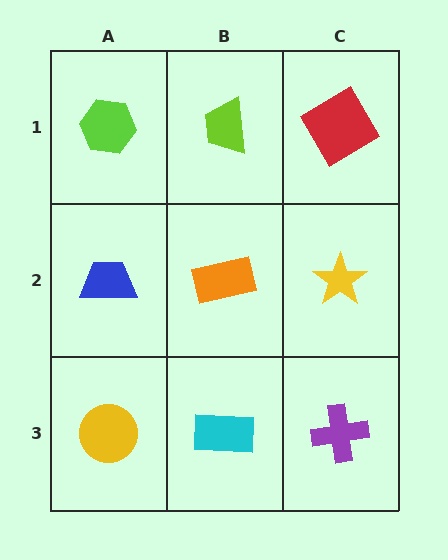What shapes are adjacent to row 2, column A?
A lime hexagon (row 1, column A), a yellow circle (row 3, column A), an orange rectangle (row 2, column B).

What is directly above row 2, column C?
A red diamond.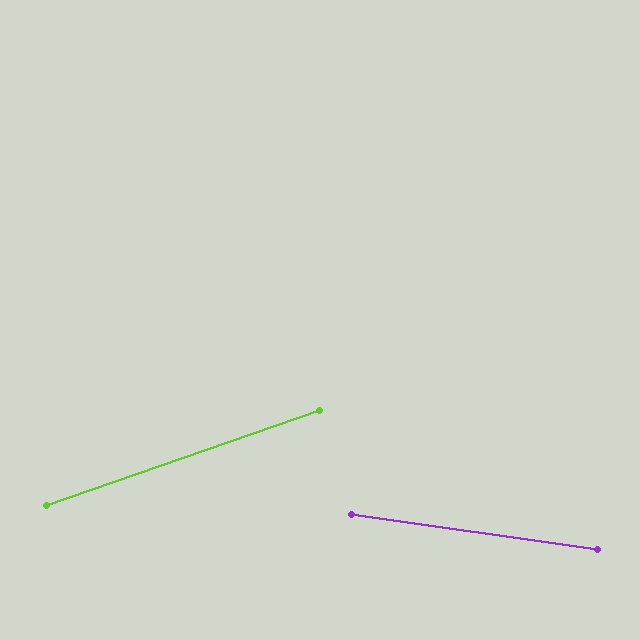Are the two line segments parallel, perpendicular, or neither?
Neither parallel nor perpendicular — they differ by about 27°.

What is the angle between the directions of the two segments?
Approximately 27 degrees.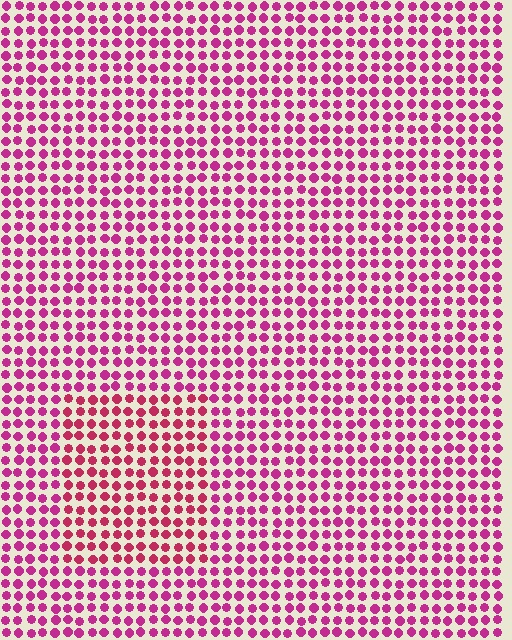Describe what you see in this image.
The image is filled with small magenta elements in a uniform arrangement. A rectangle-shaped region is visible where the elements are tinted to a slightly different hue, forming a subtle color boundary.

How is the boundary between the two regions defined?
The boundary is defined purely by a slight shift in hue (about 21 degrees). Spacing, size, and orientation are identical on both sides.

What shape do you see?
I see a rectangle.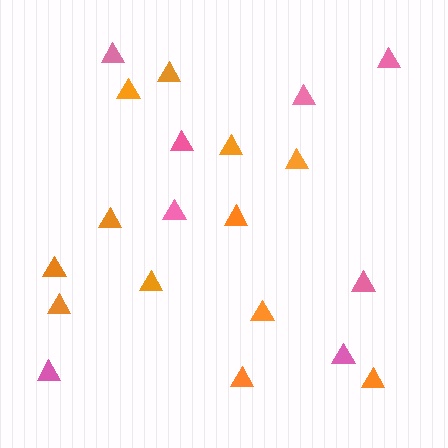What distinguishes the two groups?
There are 2 groups: one group of orange triangles (12) and one group of pink triangles (8).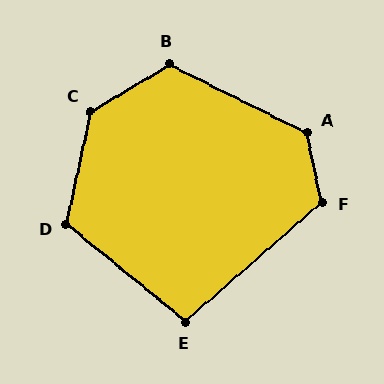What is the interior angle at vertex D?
Approximately 117 degrees (obtuse).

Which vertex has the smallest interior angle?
E, at approximately 100 degrees.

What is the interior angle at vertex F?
Approximately 120 degrees (obtuse).